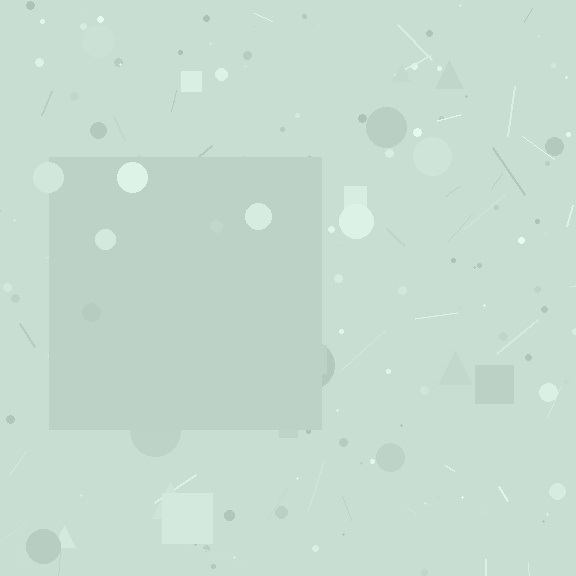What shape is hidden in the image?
A square is hidden in the image.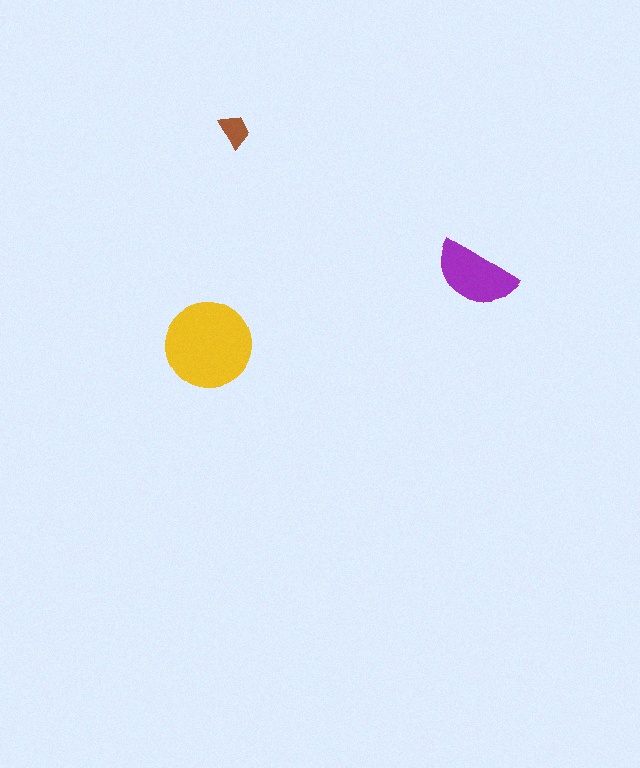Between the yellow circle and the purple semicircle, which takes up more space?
The yellow circle.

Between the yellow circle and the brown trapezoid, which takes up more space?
The yellow circle.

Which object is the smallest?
The brown trapezoid.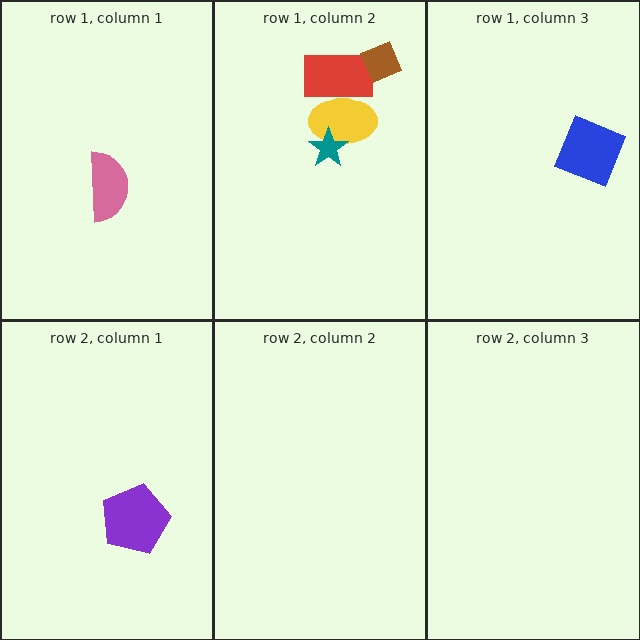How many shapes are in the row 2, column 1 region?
1.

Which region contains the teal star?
The row 1, column 2 region.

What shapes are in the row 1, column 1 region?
The pink semicircle.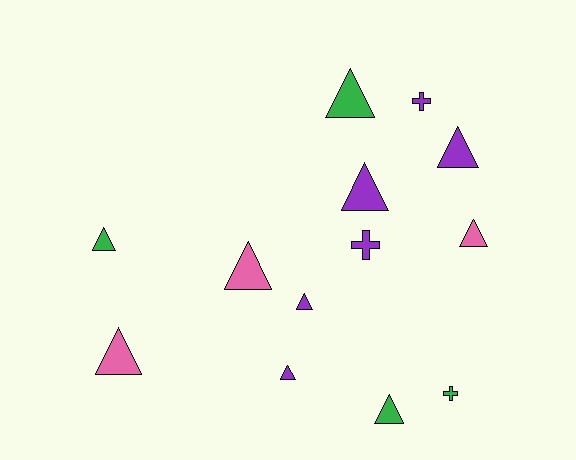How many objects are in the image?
There are 13 objects.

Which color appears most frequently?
Purple, with 6 objects.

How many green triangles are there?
There are 3 green triangles.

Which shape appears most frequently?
Triangle, with 10 objects.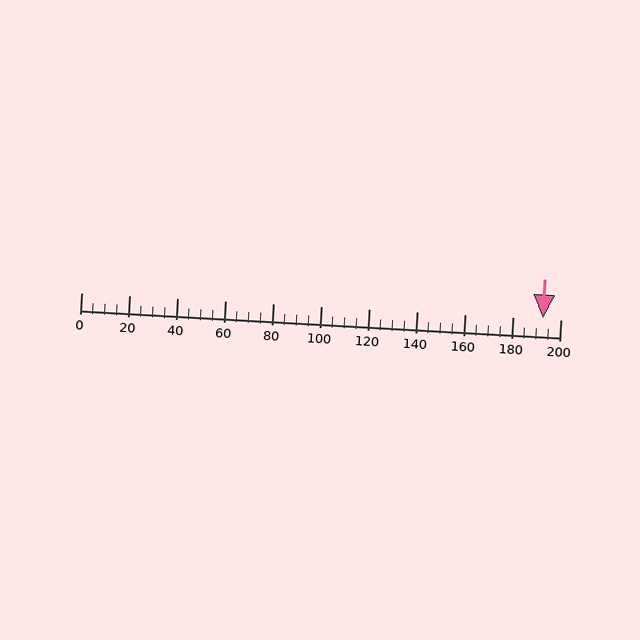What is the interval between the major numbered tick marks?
The major tick marks are spaced 20 units apart.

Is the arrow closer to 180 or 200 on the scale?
The arrow is closer to 200.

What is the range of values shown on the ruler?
The ruler shows values from 0 to 200.